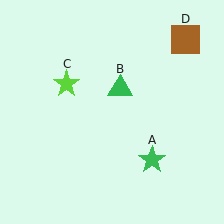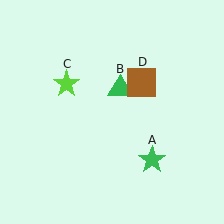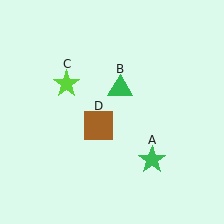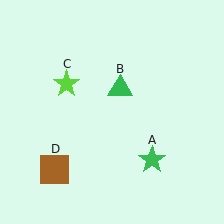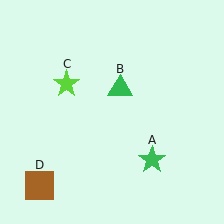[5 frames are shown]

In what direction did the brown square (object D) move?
The brown square (object D) moved down and to the left.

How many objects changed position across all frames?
1 object changed position: brown square (object D).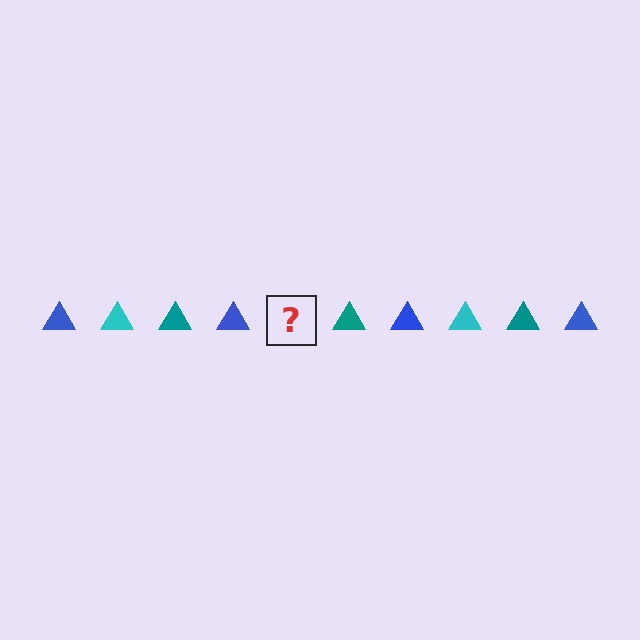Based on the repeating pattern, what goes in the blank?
The blank should be a cyan triangle.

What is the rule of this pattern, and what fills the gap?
The rule is that the pattern cycles through blue, cyan, teal triangles. The gap should be filled with a cyan triangle.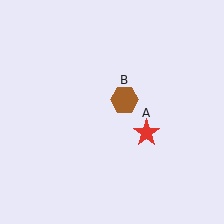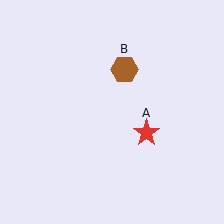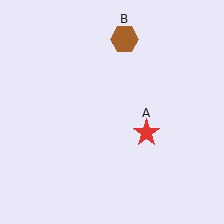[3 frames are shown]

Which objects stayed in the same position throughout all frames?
Red star (object A) remained stationary.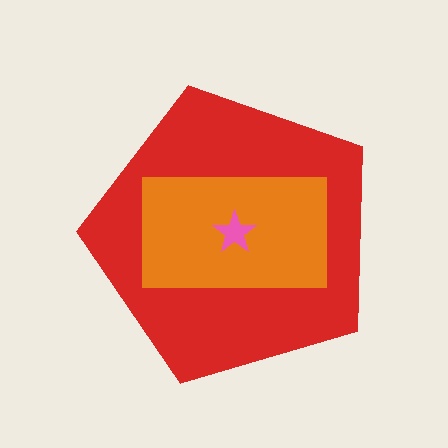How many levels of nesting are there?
3.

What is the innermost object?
The pink star.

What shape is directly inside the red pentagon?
The orange rectangle.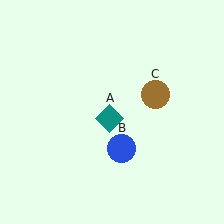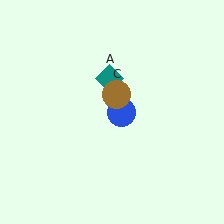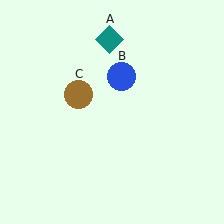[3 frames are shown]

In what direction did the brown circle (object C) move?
The brown circle (object C) moved left.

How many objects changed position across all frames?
3 objects changed position: teal diamond (object A), blue circle (object B), brown circle (object C).